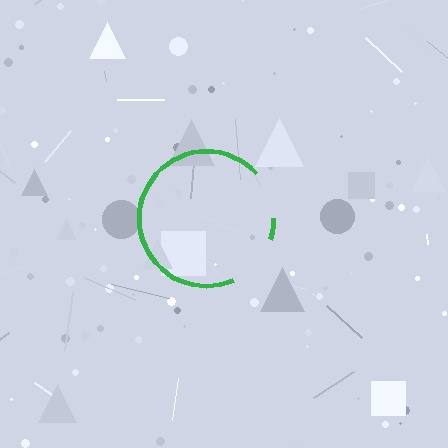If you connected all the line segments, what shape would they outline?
They would outline a circle.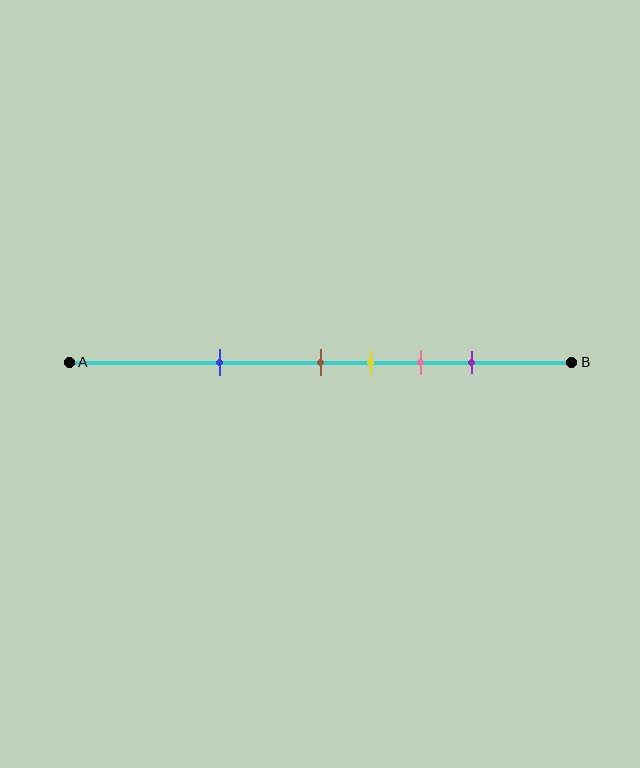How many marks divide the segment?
There are 5 marks dividing the segment.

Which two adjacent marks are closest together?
The brown and yellow marks are the closest adjacent pair.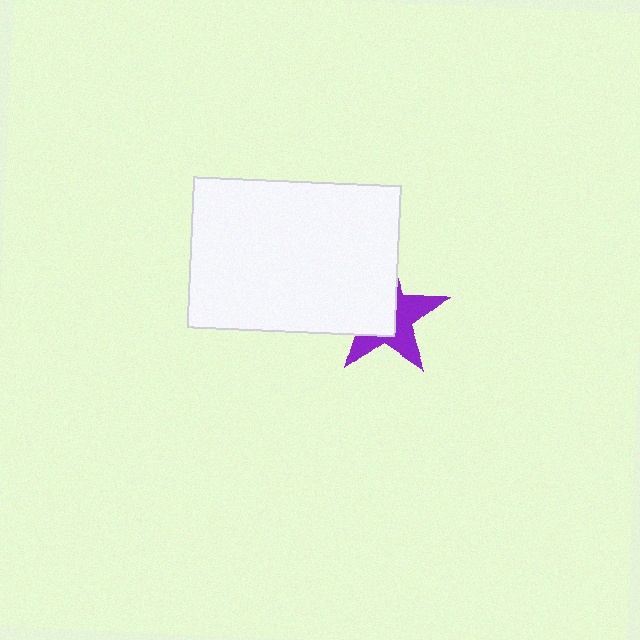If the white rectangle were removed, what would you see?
You would see the complete purple star.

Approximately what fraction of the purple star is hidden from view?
Roughly 52% of the purple star is hidden behind the white rectangle.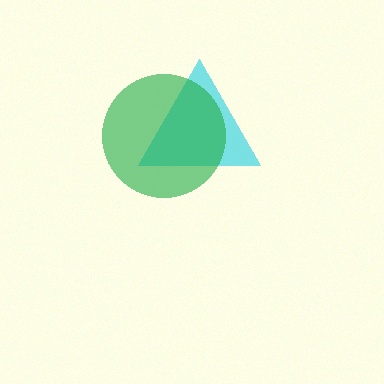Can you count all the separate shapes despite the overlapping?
Yes, there are 2 separate shapes.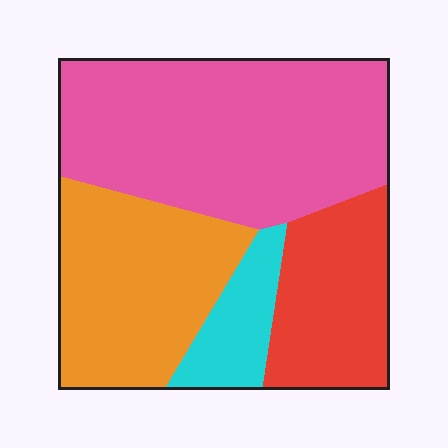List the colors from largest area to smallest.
From largest to smallest: pink, orange, red, cyan.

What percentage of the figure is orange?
Orange takes up between a sixth and a third of the figure.